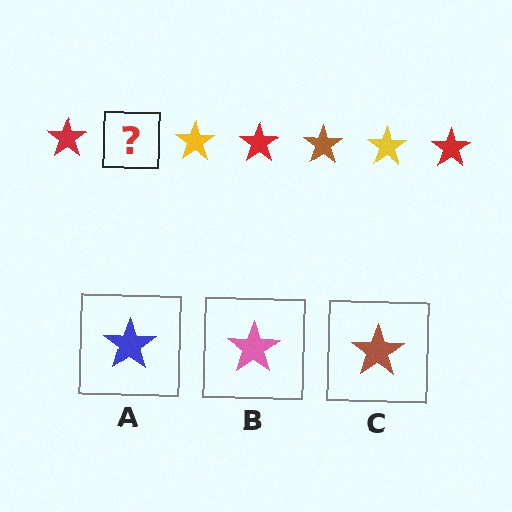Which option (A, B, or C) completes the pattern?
C.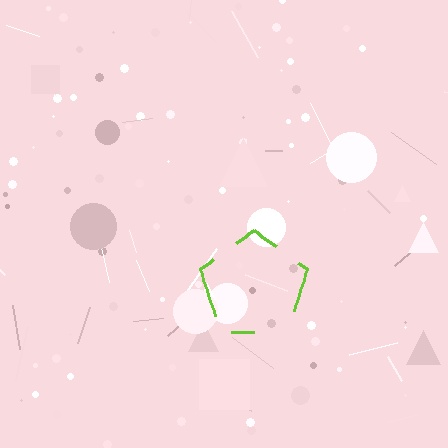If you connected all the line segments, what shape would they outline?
They would outline a pentagon.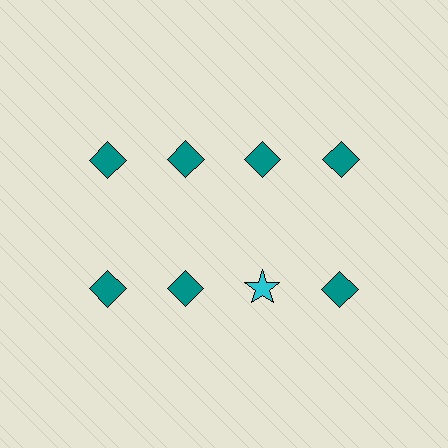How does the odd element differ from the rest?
It differs in both color (cyan instead of teal) and shape (star instead of diamond).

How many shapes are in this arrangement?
There are 8 shapes arranged in a grid pattern.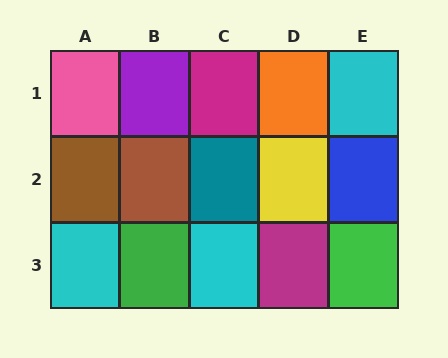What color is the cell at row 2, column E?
Blue.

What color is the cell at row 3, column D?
Magenta.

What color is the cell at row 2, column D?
Yellow.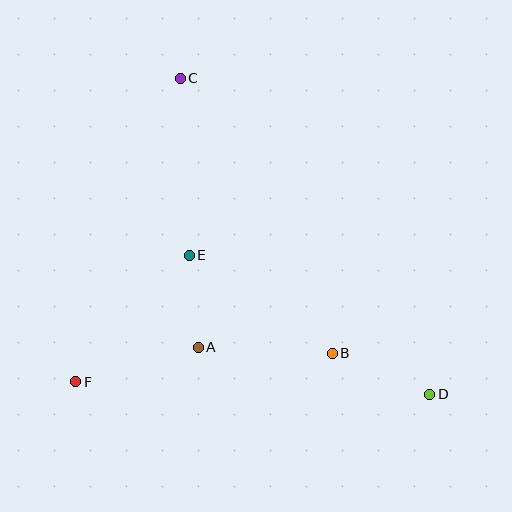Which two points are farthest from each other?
Points C and D are farthest from each other.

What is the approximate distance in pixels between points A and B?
The distance between A and B is approximately 134 pixels.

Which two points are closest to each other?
Points A and E are closest to each other.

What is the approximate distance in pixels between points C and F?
The distance between C and F is approximately 321 pixels.